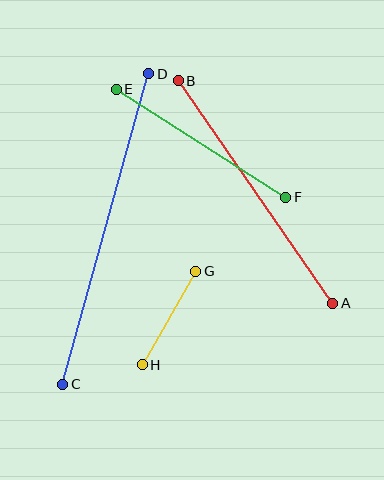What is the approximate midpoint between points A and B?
The midpoint is at approximately (256, 192) pixels.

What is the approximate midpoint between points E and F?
The midpoint is at approximately (201, 143) pixels.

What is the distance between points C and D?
The distance is approximately 322 pixels.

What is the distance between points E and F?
The distance is approximately 201 pixels.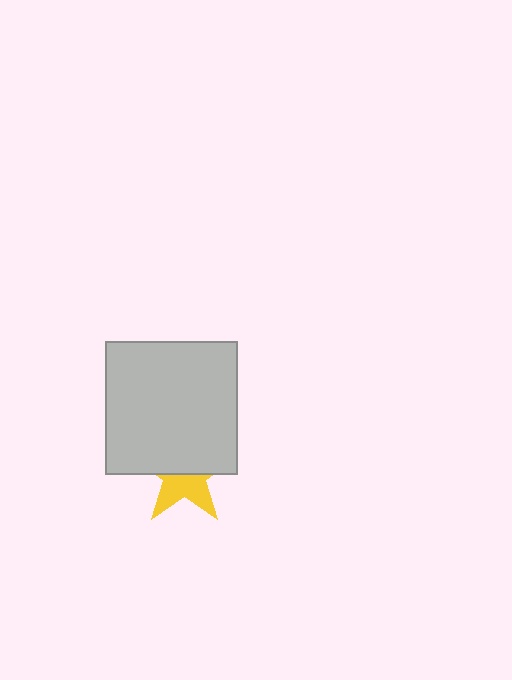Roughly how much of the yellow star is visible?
A small part of it is visible (roughly 43%).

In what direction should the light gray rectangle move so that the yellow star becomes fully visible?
The light gray rectangle should move up. That is the shortest direction to clear the overlap and leave the yellow star fully visible.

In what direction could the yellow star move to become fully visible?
The yellow star could move down. That would shift it out from behind the light gray rectangle entirely.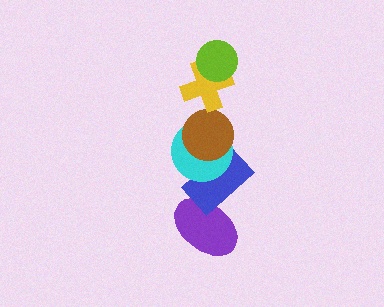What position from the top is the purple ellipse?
The purple ellipse is 6th from the top.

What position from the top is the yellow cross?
The yellow cross is 2nd from the top.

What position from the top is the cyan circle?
The cyan circle is 4th from the top.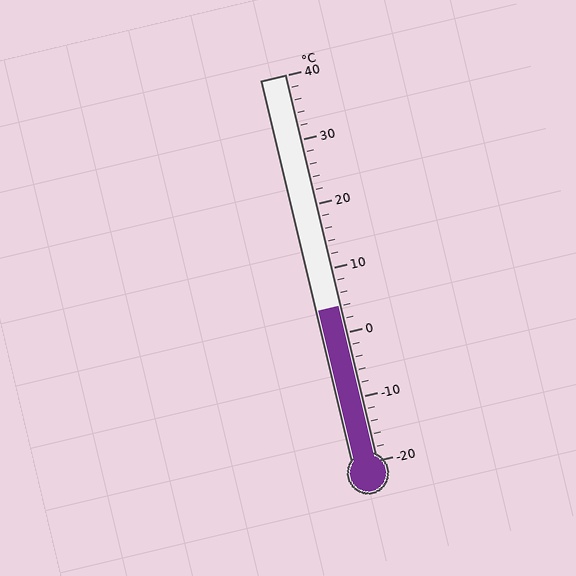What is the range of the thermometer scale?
The thermometer scale ranges from -20°C to 40°C.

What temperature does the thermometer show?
The thermometer shows approximately 4°C.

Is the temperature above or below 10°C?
The temperature is below 10°C.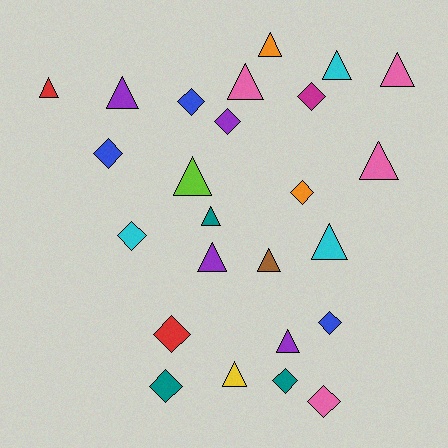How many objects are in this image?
There are 25 objects.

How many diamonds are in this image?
There are 11 diamonds.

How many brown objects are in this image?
There is 1 brown object.